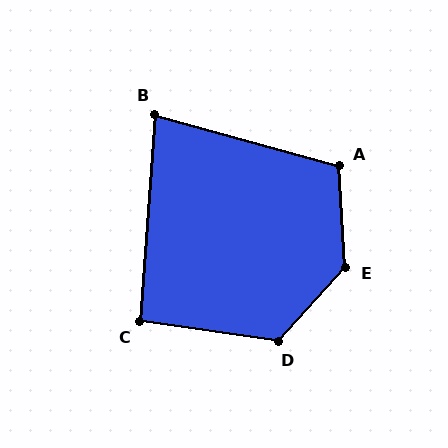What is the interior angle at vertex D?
Approximately 124 degrees (obtuse).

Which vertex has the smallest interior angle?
B, at approximately 79 degrees.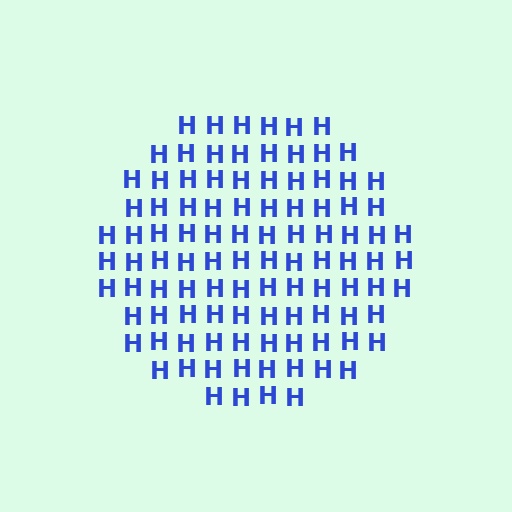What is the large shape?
The large shape is a circle.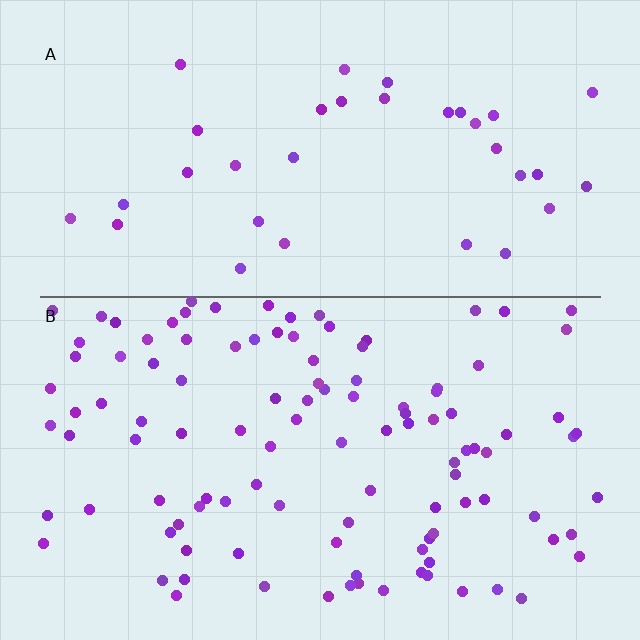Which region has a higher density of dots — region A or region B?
B (the bottom).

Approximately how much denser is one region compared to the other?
Approximately 3.3× — region B over region A.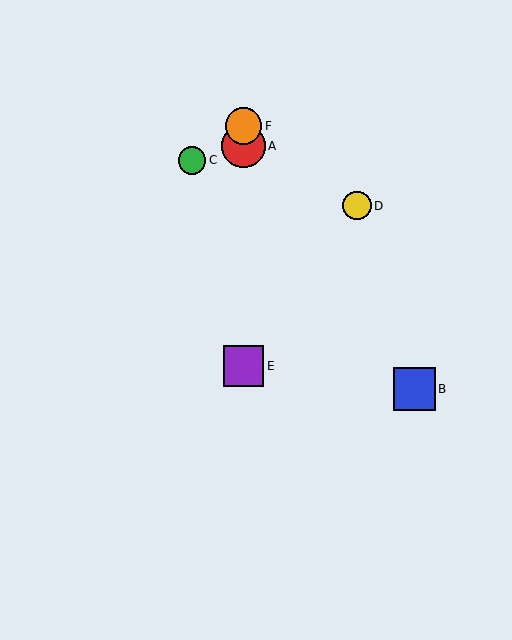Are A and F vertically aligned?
Yes, both are at x≈244.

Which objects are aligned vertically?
Objects A, E, F are aligned vertically.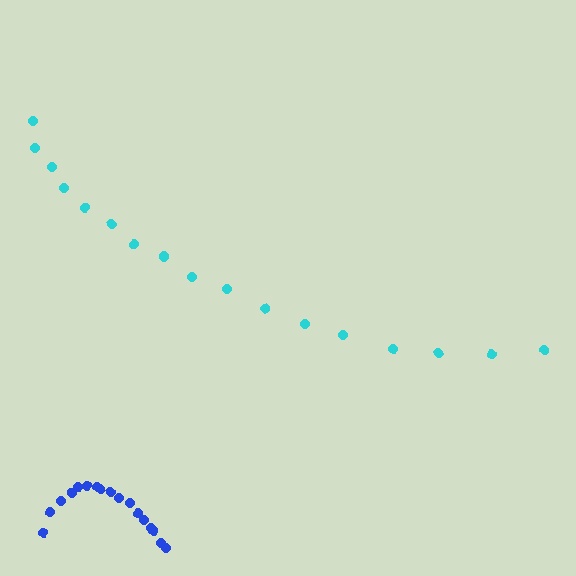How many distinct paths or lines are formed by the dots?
There are 2 distinct paths.